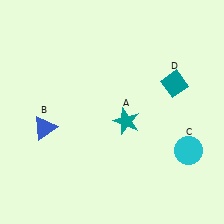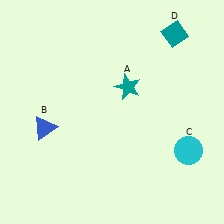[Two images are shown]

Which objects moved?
The objects that moved are: the teal star (A), the teal diamond (D).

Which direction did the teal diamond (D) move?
The teal diamond (D) moved up.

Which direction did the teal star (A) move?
The teal star (A) moved up.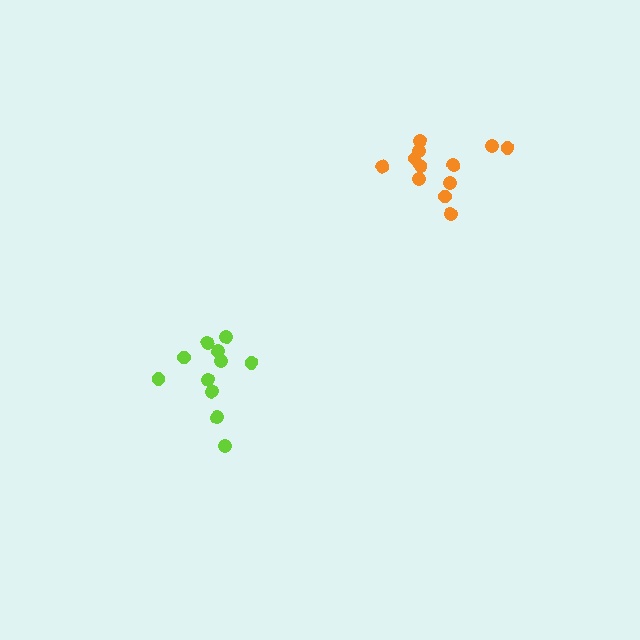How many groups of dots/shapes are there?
There are 2 groups.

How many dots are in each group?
Group 1: 11 dots, Group 2: 12 dots (23 total).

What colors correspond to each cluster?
The clusters are colored: lime, orange.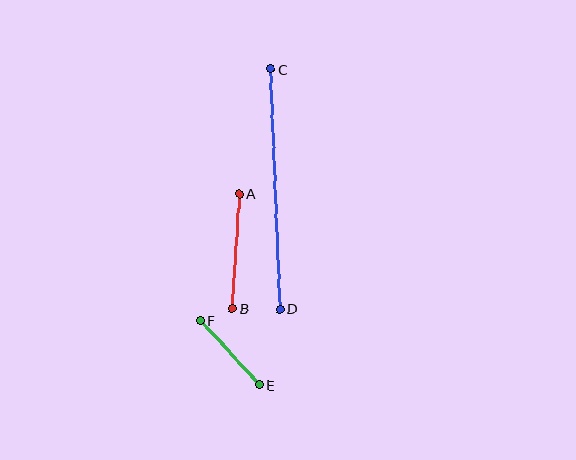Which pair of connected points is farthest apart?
Points C and D are farthest apart.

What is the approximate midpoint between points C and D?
The midpoint is at approximately (275, 189) pixels.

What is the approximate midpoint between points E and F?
The midpoint is at approximately (230, 353) pixels.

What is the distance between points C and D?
The distance is approximately 240 pixels.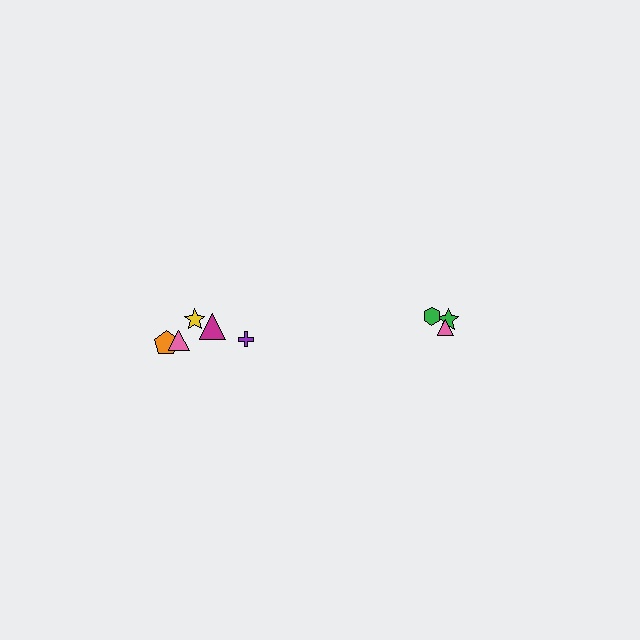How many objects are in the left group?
There are 5 objects.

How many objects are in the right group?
There are 3 objects.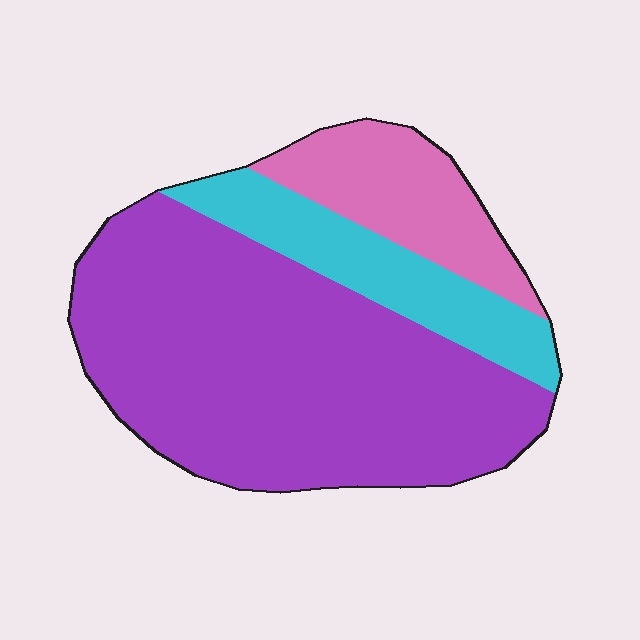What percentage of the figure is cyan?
Cyan covers roughly 20% of the figure.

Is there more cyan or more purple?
Purple.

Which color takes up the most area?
Purple, at roughly 65%.